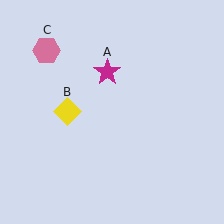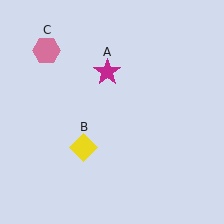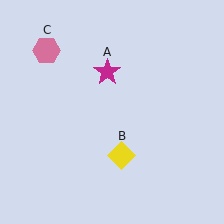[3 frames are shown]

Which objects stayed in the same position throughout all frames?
Magenta star (object A) and pink hexagon (object C) remained stationary.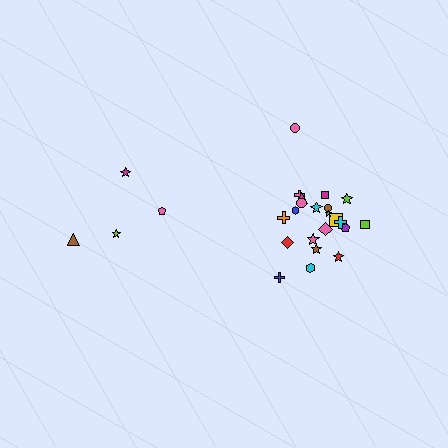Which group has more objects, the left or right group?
The right group.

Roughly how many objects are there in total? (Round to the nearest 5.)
Roughly 25 objects in total.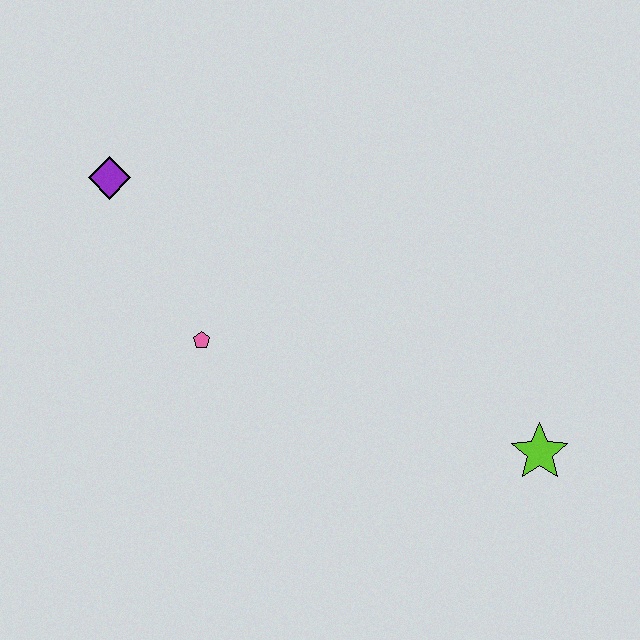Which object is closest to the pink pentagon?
The purple diamond is closest to the pink pentagon.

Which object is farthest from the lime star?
The purple diamond is farthest from the lime star.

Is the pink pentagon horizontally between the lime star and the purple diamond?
Yes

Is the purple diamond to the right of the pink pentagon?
No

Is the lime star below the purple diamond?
Yes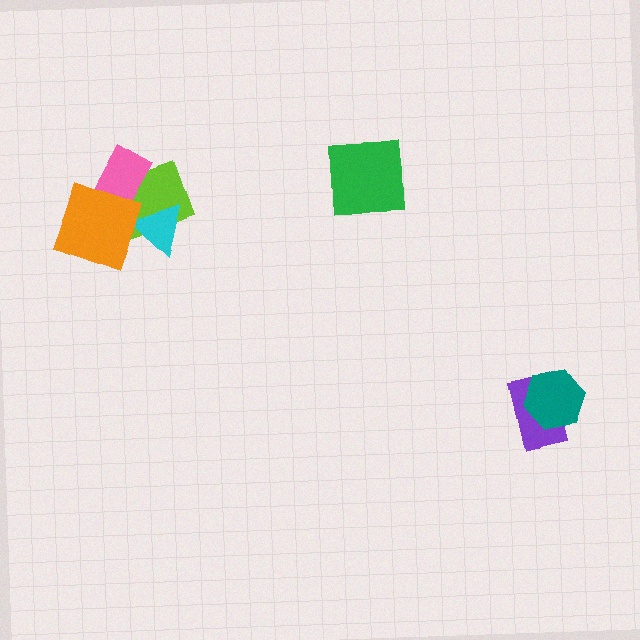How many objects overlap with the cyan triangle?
2 objects overlap with the cyan triangle.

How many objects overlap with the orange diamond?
3 objects overlap with the orange diamond.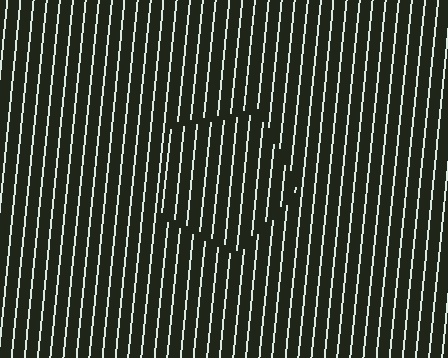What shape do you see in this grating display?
An illusory pentagon. The interior of the shape contains the same grating, shifted by half a period — the contour is defined by the phase discontinuity where line-ends from the inner and outer gratings abut.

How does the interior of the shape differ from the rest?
The interior of the shape contains the same grating, shifted by half a period — the contour is defined by the phase discontinuity where line-ends from the inner and outer gratings abut.